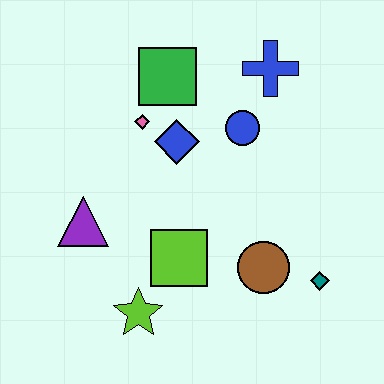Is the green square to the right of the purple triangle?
Yes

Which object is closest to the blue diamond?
The pink diamond is closest to the blue diamond.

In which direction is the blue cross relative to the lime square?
The blue cross is above the lime square.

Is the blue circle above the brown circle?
Yes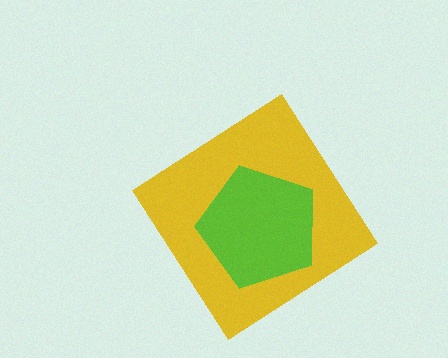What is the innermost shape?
The lime pentagon.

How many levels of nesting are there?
2.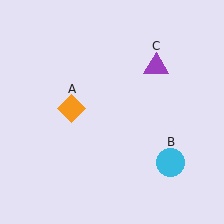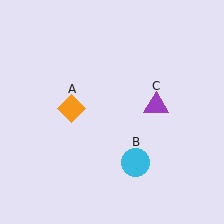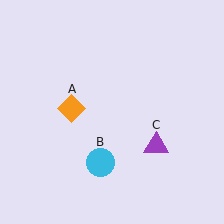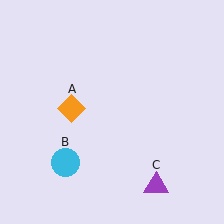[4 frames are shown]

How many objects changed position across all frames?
2 objects changed position: cyan circle (object B), purple triangle (object C).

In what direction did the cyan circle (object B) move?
The cyan circle (object B) moved left.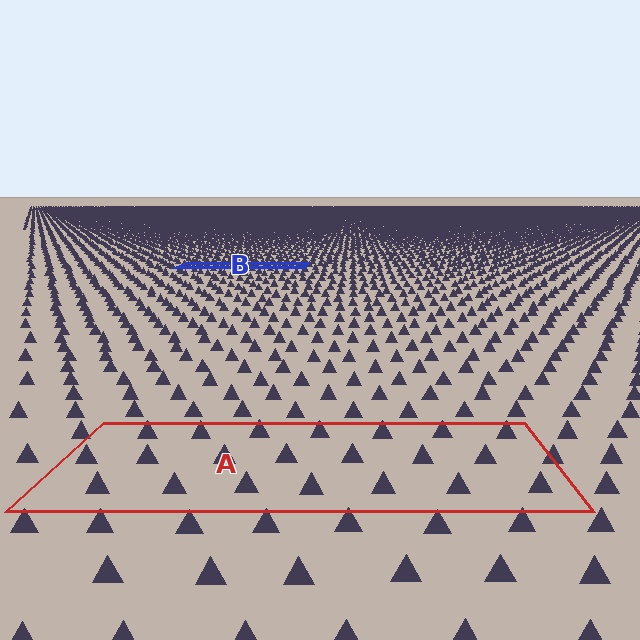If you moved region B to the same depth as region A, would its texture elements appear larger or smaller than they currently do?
They would appear larger. At a closer depth, the same texture elements are projected at a bigger on-screen size.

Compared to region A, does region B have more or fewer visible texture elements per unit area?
Region B has more texture elements per unit area — they are packed more densely because it is farther away.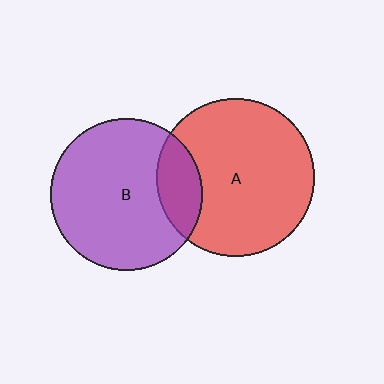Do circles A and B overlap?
Yes.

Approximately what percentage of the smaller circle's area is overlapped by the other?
Approximately 20%.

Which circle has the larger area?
Circle A (red).